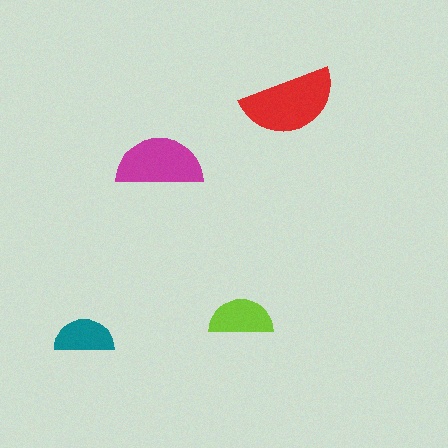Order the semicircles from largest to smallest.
the red one, the magenta one, the lime one, the teal one.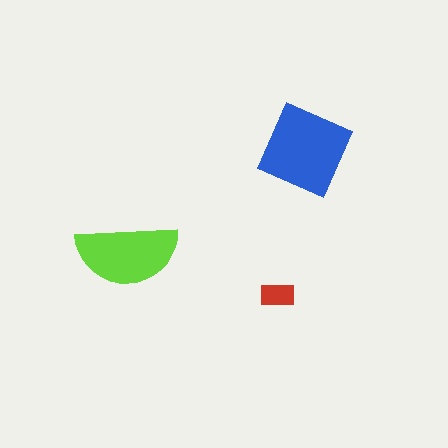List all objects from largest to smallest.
The blue square, the lime semicircle, the red rectangle.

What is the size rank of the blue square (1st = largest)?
1st.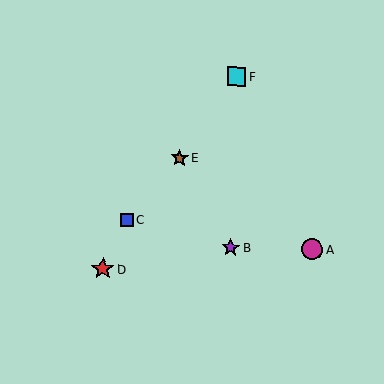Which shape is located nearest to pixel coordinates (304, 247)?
The magenta circle (labeled A) at (312, 249) is nearest to that location.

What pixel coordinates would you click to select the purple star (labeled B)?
Click at (231, 247) to select the purple star B.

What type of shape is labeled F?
Shape F is a cyan square.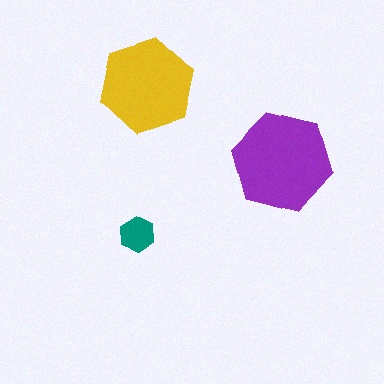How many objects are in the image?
There are 3 objects in the image.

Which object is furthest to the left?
The teal hexagon is leftmost.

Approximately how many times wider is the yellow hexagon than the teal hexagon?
About 2.5 times wider.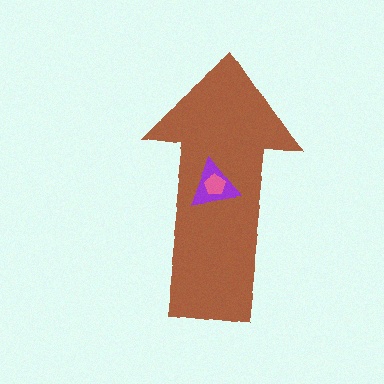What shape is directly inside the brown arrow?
The purple triangle.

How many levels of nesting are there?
3.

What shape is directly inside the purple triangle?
The pink pentagon.